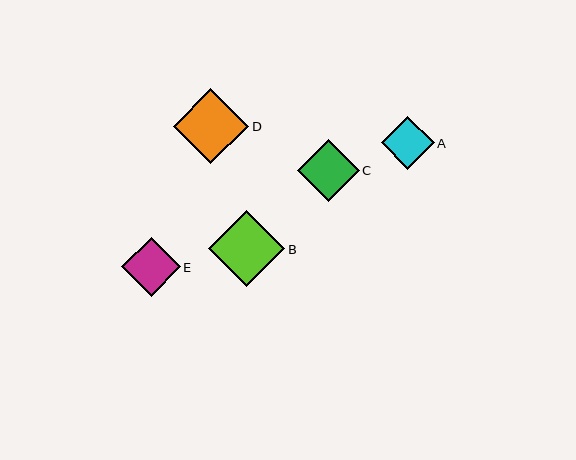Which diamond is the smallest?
Diamond A is the smallest with a size of approximately 53 pixels.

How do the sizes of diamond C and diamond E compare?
Diamond C and diamond E are approximately the same size.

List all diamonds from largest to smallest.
From largest to smallest: B, D, C, E, A.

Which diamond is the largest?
Diamond B is the largest with a size of approximately 76 pixels.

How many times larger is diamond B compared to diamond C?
Diamond B is approximately 1.2 times the size of diamond C.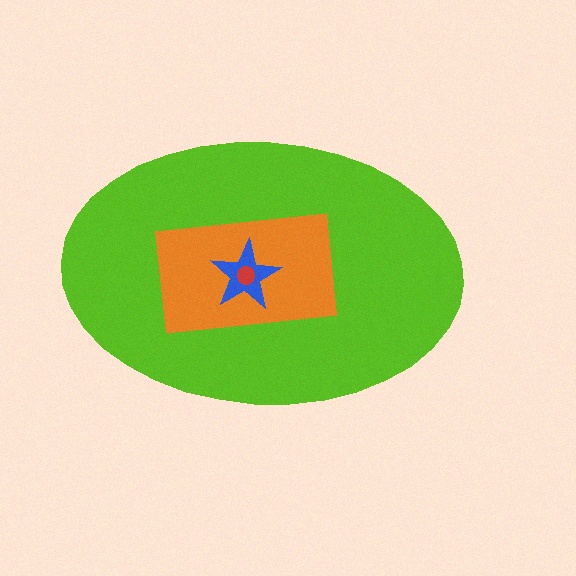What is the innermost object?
The red circle.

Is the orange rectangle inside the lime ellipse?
Yes.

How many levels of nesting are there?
4.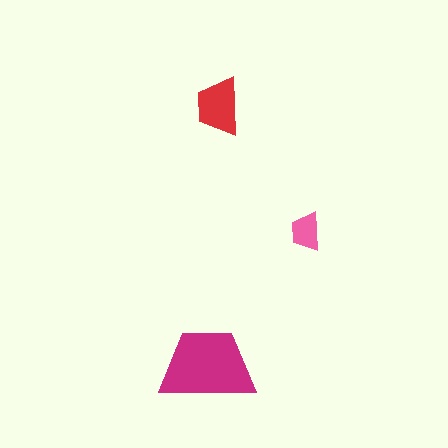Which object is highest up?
The red trapezoid is topmost.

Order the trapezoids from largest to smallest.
the magenta one, the red one, the pink one.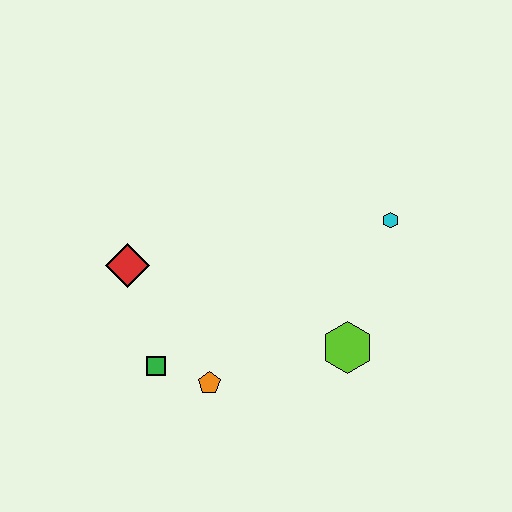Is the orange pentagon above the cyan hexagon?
No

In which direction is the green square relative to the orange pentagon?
The green square is to the left of the orange pentagon.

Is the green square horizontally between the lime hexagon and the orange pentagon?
No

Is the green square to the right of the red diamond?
Yes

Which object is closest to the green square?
The orange pentagon is closest to the green square.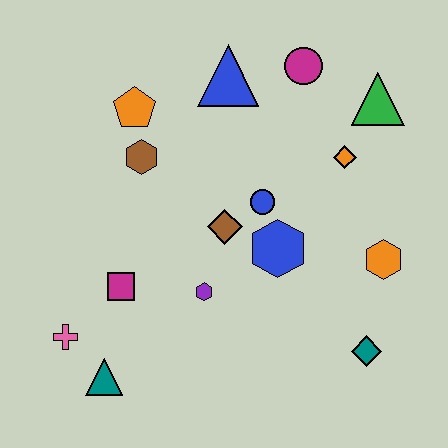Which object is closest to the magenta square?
The pink cross is closest to the magenta square.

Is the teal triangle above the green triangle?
No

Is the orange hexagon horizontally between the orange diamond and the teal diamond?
No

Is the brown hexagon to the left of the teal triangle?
No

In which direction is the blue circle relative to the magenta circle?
The blue circle is below the magenta circle.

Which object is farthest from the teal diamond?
The orange pentagon is farthest from the teal diamond.